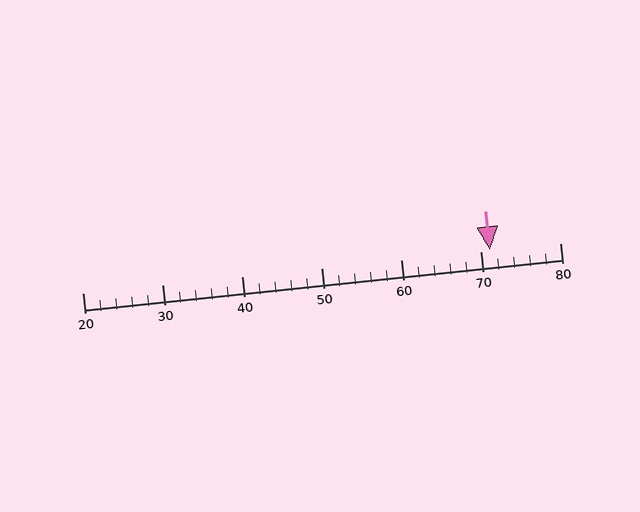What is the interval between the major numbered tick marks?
The major tick marks are spaced 10 units apart.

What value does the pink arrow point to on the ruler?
The pink arrow points to approximately 71.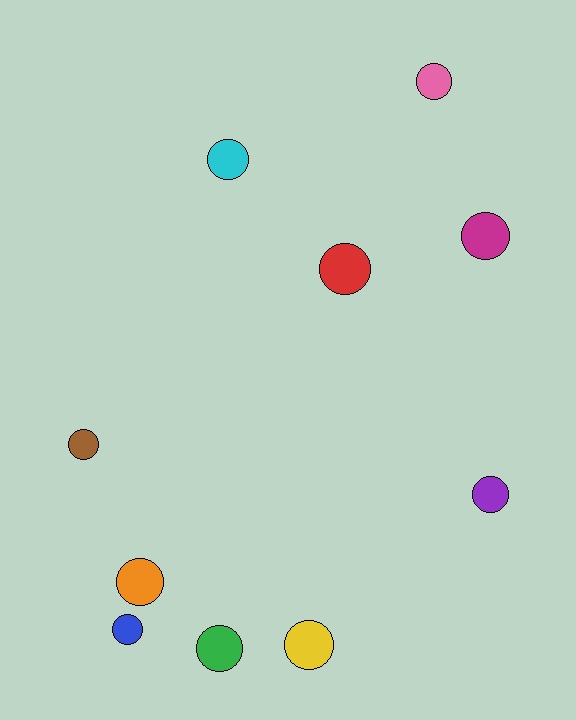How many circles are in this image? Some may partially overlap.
There are 10 circles.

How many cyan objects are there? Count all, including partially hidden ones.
There is 1 cyan object.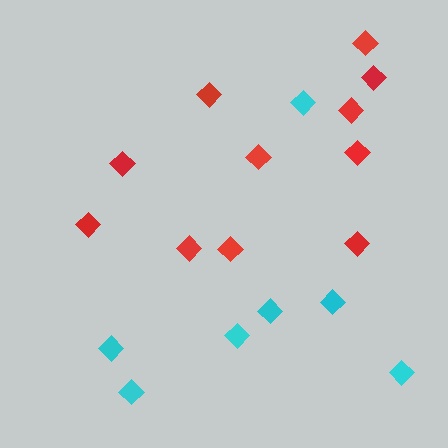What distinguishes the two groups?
There are 2 groups: one group of cyan diamonds (7) and one group of red diamonds (11).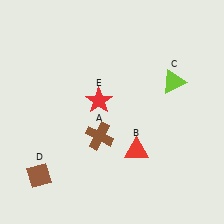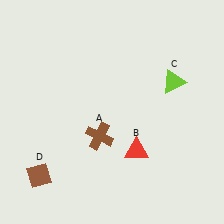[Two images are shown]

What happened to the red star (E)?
The red star (E) was removed in Image 2. It was in the top-left area of Image 1.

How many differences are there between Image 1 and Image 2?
There is 1 difference between the two images.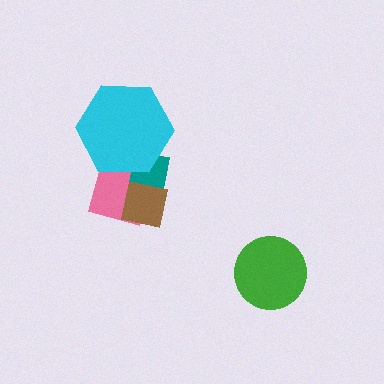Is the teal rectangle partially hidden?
Yes, it is partially covered by another shape.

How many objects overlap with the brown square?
2 objects overlap with the brown square.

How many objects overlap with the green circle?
0 objects overlap with the green circle.